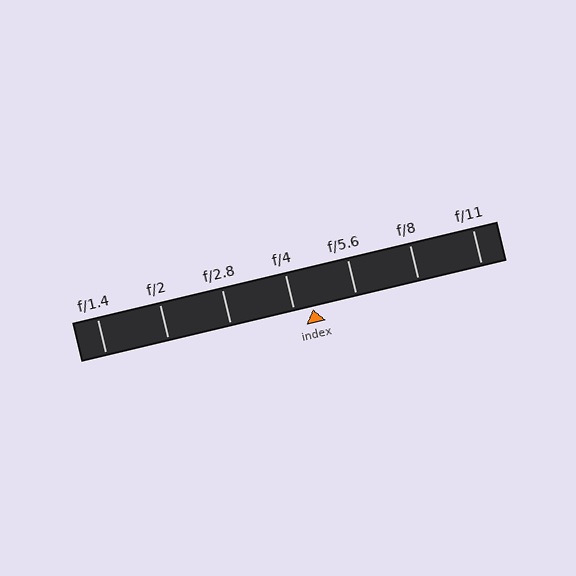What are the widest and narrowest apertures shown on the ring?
The widest aperture shown is f/1.4 and the narrowest is f/11.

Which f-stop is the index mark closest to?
The index mark is closest to f/4.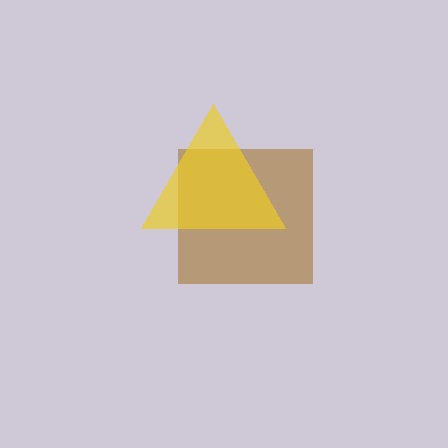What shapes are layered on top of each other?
The layered shapes are: a brown square, a yellow triangle.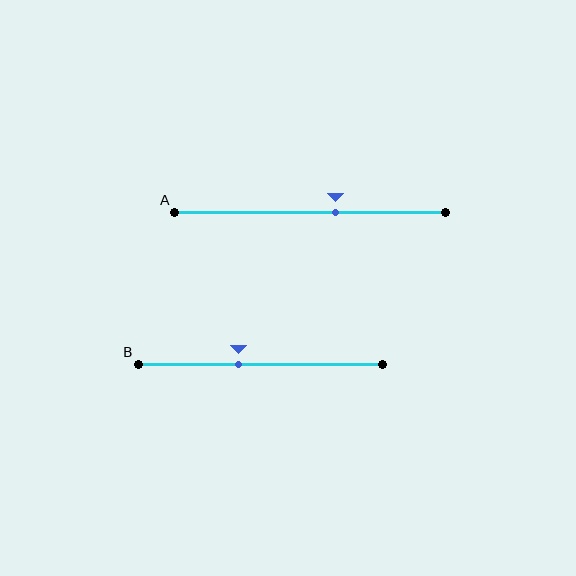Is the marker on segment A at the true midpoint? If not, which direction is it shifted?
No, the marker on segment A is shifted to the right by about 10% of the segment length.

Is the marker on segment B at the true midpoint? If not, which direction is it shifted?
No, the marker on segment B is shifted to the left by about 9% of the segment length.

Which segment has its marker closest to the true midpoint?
Segment B has its marker closest to the true midpoint.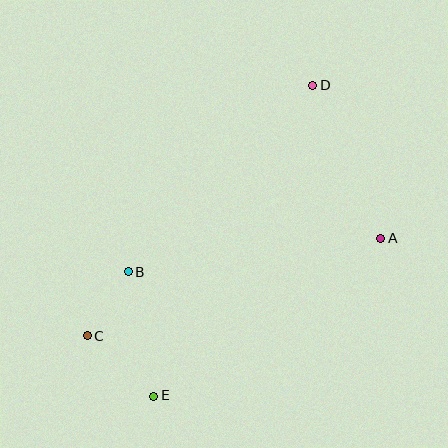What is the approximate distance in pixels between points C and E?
The distance between C and E is approximately 90 pixels.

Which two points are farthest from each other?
Points D and E are farthest from each other.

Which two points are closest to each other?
Points B and C are closest to each other.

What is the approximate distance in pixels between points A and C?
The distance between A and C is approximately 310 pixels.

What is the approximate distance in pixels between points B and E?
The distance between B and E is approximately 127 pixels.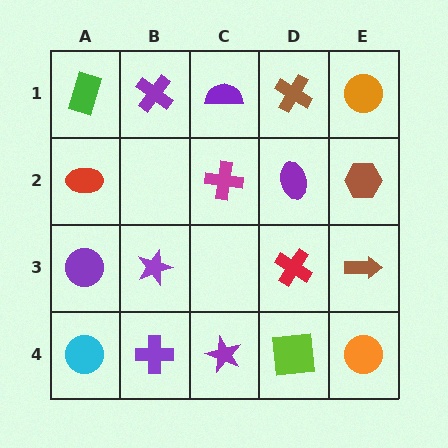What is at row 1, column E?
An orange circle.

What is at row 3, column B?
A purple star.